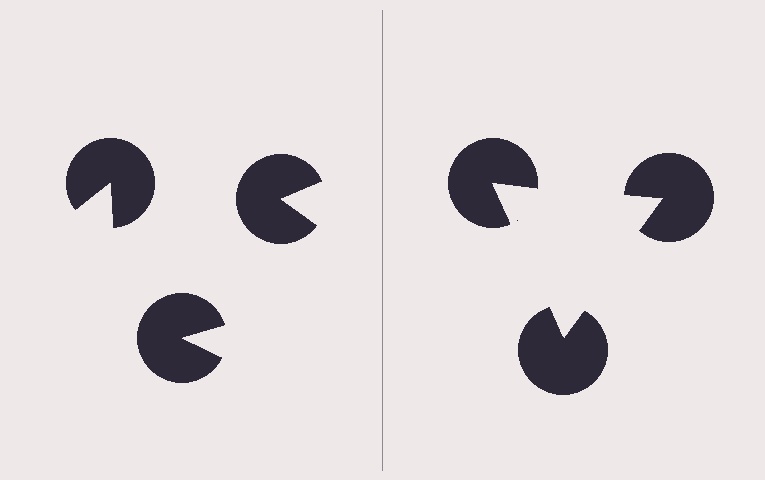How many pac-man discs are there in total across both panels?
6 — 3 on each side.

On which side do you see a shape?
An illusory triangle appears on the right side. On the left side the wedge cuts are rotated, so no coherent shape forms.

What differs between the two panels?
The pac-man discs are positioned identically on both sides; only the wedge orientations differ. On the right they align to a triangle; on the left they are misaligned.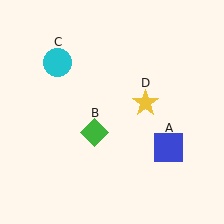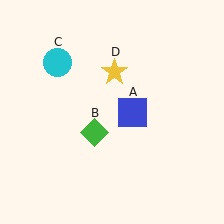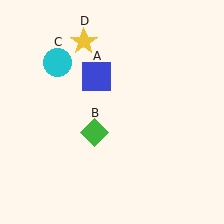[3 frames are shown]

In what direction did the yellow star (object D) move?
The yellow star (object D) moved up and to the left.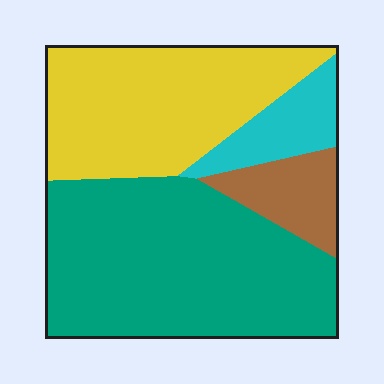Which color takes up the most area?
Teal, at roughly 50%.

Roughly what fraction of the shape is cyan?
Cyan takes up about one tenth (1/10) of the shape.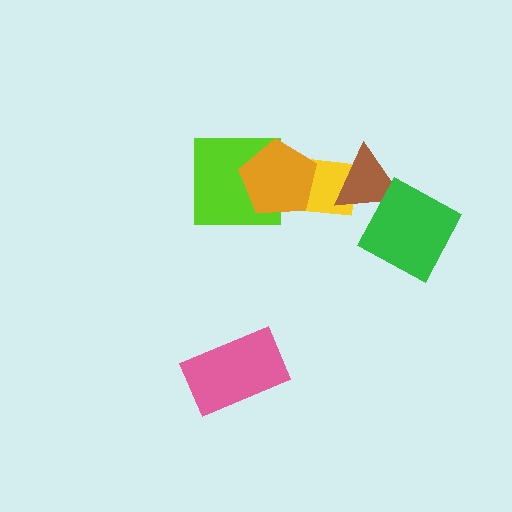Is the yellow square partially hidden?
Yes, it is partially covered by another shape.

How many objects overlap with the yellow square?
2 objects overlap with the yellow square.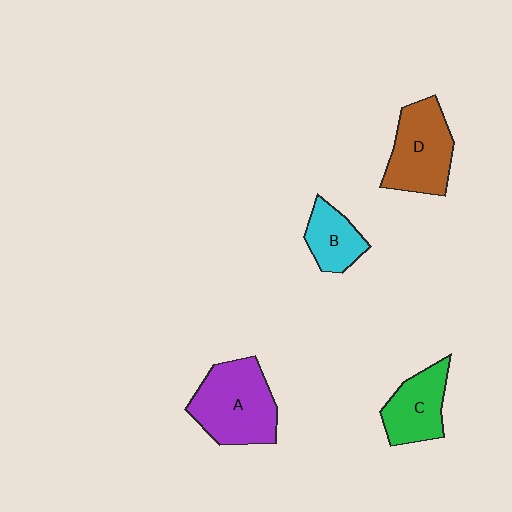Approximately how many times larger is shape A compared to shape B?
Approximately 1.9 times.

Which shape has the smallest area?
Shape B (cyan).